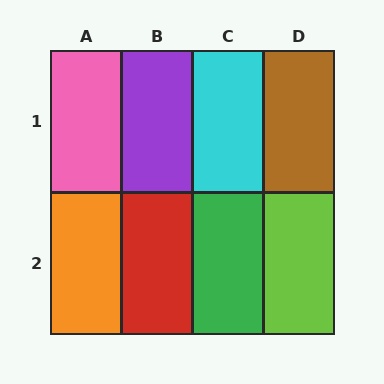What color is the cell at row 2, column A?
Orange.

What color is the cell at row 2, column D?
Lime.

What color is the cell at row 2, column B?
Red.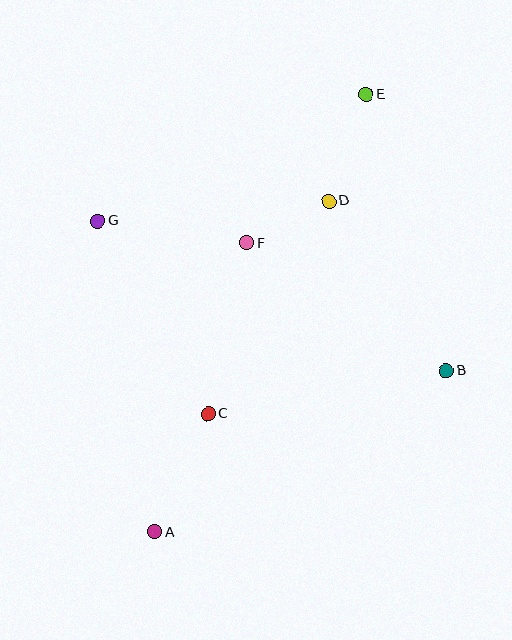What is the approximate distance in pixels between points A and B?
The distance between A and B is approximately 333 pixels.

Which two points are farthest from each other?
Points A and E are farthest from each other.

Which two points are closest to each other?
Points D and F are closest to each other.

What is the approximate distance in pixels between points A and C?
The distance between A and C is approximately 129 pixels.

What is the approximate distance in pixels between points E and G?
The distance between E and G is approximately 297 pixels.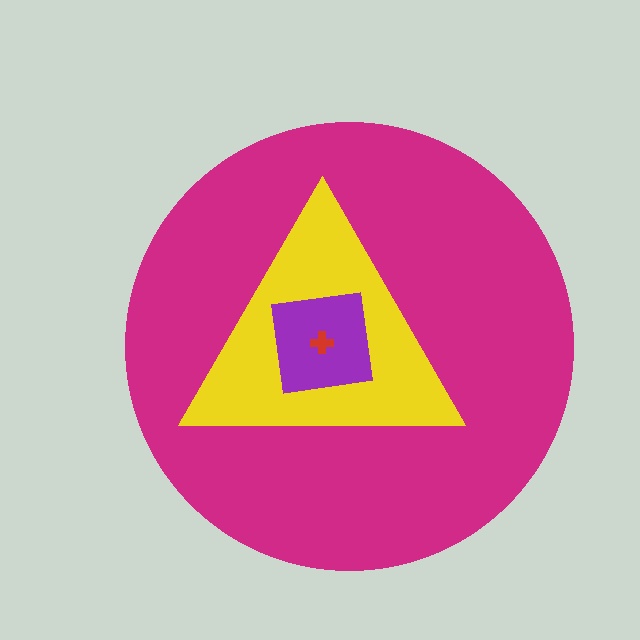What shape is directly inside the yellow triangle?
The purple square.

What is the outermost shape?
The magenta circle.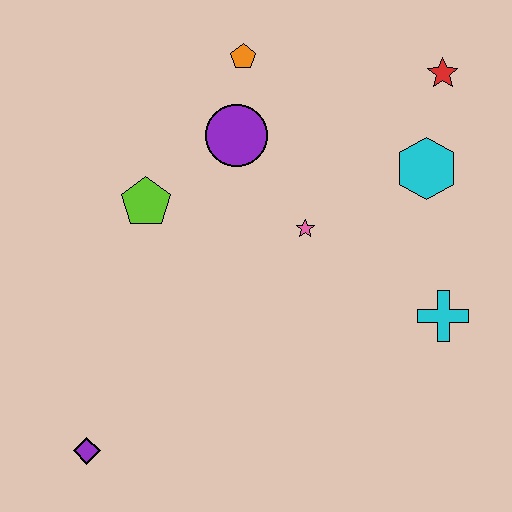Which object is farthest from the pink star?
The purple diamond is farthest from the pink star.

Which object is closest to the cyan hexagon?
The red star is closest to the cyan hexagon.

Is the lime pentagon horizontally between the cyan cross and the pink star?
No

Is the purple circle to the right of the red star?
No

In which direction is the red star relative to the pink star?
The red star is above the pink star.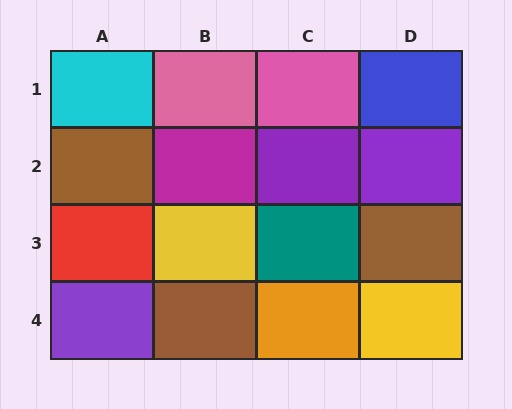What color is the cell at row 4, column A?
Purple.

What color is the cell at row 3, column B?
Yellow.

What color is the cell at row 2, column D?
Purple.